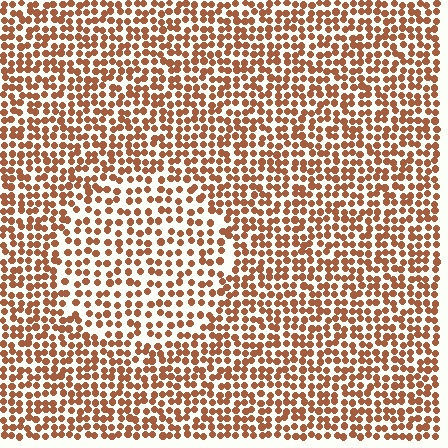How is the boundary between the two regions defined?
The boundary is defined by a change in element density (approximately 1.5x ratio). All elements are the same color, size, and shape.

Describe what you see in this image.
The image contains small brown elements arranged at two different densities. A circle-shaped region is visible where the elements are less densely packed than the surrounding area.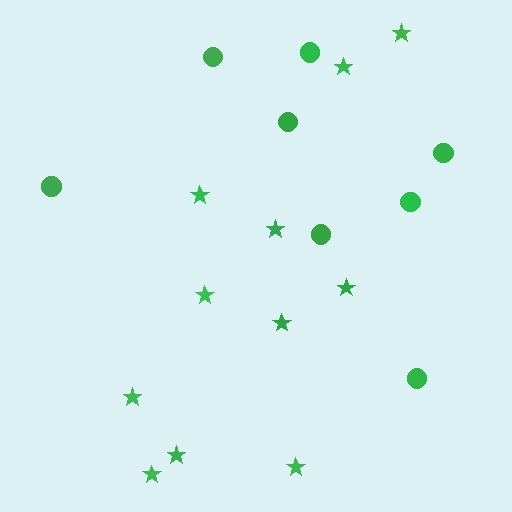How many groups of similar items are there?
There are 2 groups: one group of circles (8) and one group of stars (11).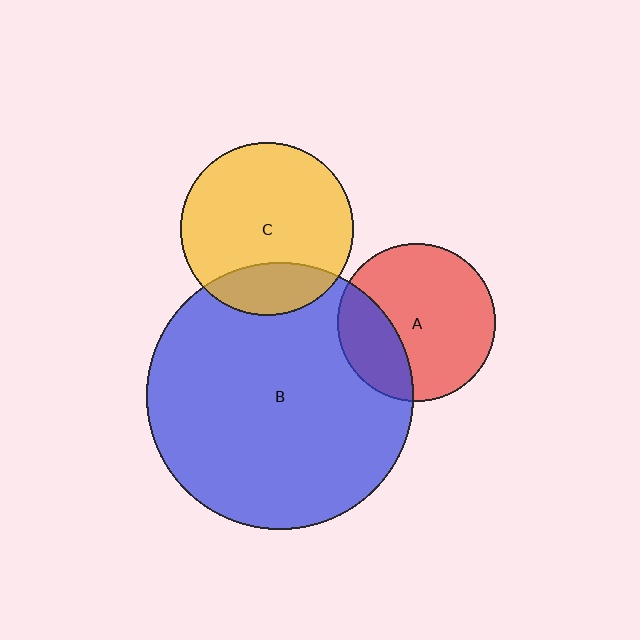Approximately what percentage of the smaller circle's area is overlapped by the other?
Approximately 25%.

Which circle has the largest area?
Circle B (blue).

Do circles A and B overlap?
Yes.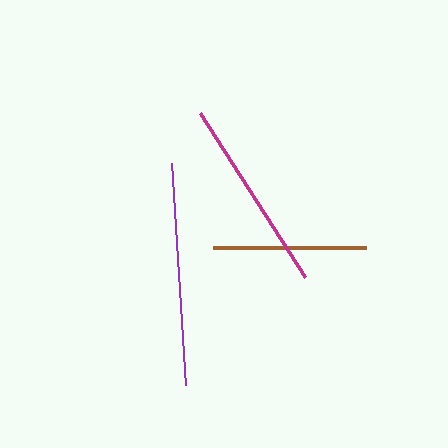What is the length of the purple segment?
The purple segment is approximately 222 pixels long.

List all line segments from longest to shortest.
From longest to shortest: purple, magenta, brown.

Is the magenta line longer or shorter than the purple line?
The purple line is longer than the magenta line.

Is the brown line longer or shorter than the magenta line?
The magenta line is longer than the brown line.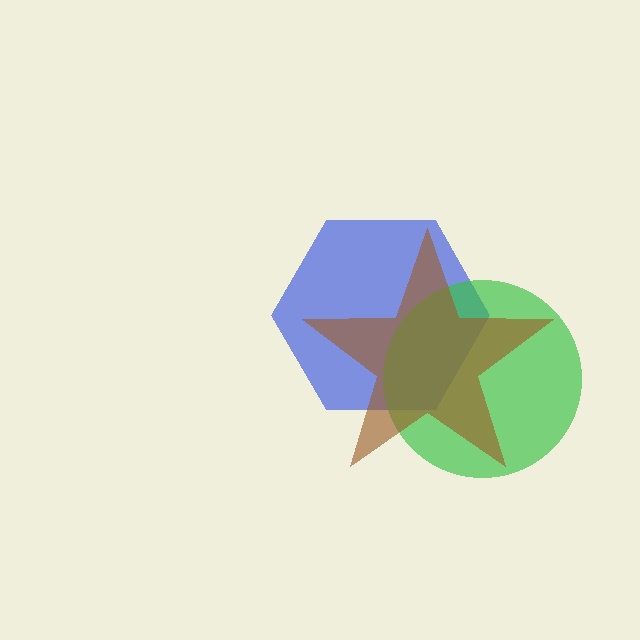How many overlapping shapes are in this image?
There are 3 overlapping shapes in the image.